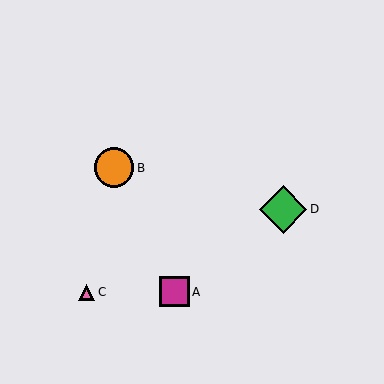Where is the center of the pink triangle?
The center of the pink triangle is at (87, 292).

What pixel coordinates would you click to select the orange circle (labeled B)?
Click at (114, 168) to select the orange circle B.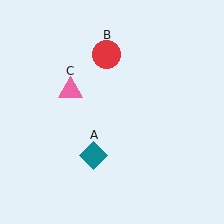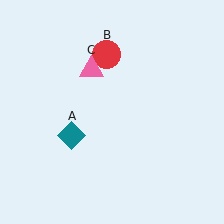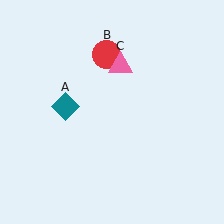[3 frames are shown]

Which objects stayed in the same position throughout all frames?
Red circle (object B) remained stationary.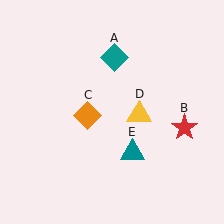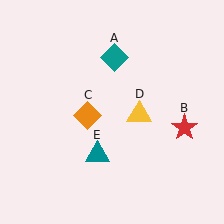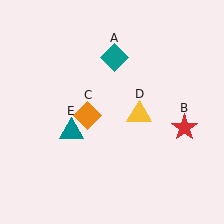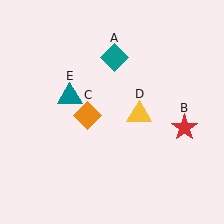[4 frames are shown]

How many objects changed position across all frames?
1 object changed position: teal triangle (object E).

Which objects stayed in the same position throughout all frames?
Teal diamond (object A) and red star (object B) and orange diamond (object C) and yellow triangle (object D) remained stationary.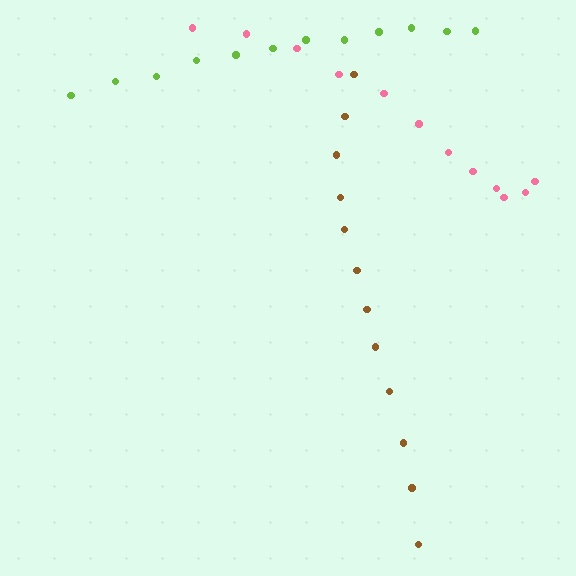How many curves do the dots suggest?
There are 3 distinct paths.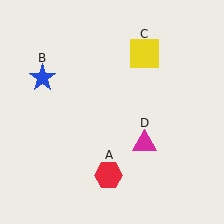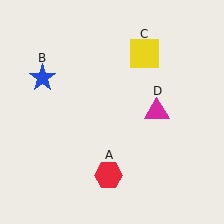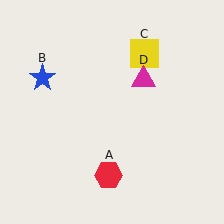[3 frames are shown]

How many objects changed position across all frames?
1 object changed position: magenta triangle (object D).